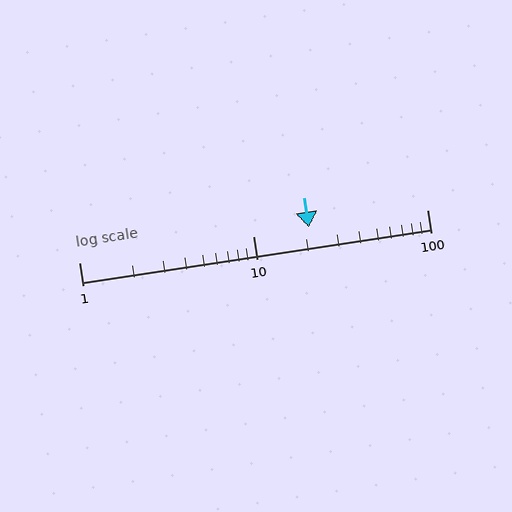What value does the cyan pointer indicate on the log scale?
The pointer indicates approximately 21.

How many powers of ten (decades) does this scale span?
The scale spans 2 decades, from 1 to 100.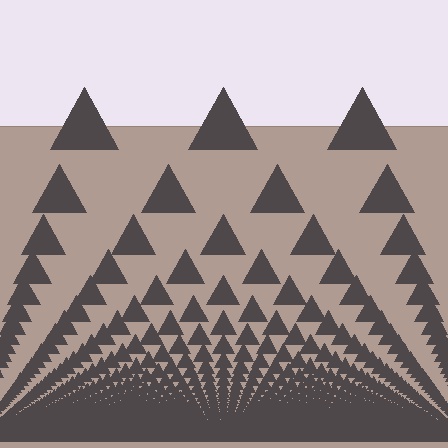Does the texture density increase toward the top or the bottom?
Density increases toward the bottom.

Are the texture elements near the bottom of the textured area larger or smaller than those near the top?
Smaller. The gradient is inverted — elements near the bottom are smaller and denser.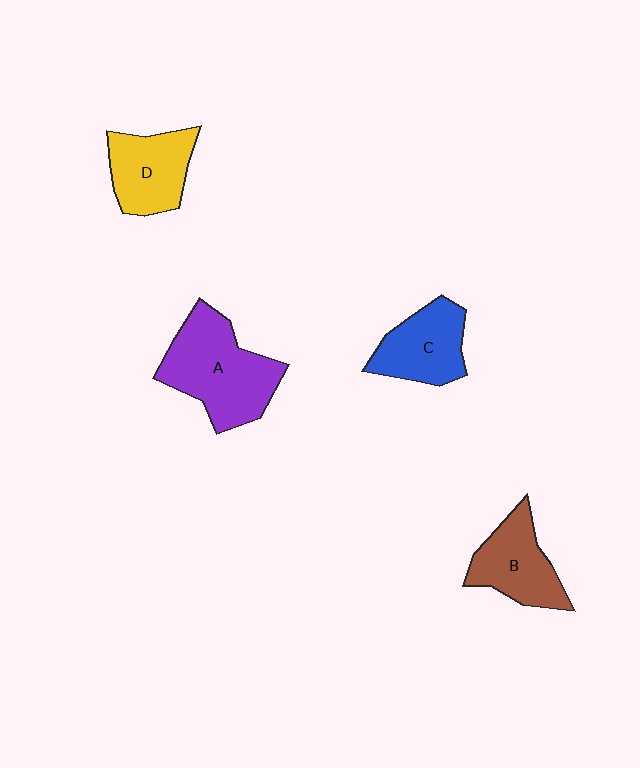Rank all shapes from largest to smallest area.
From largest to smallest: A (purple), D (yellow), B (brown), C (blue).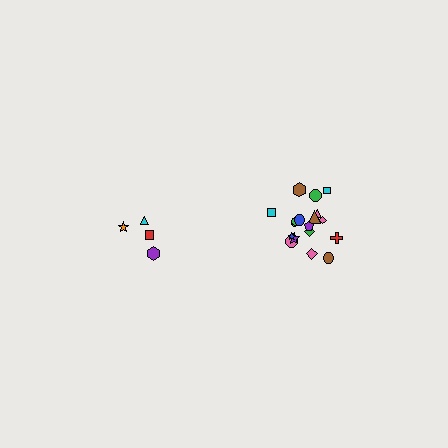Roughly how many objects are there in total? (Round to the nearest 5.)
Roughly 20 objects in total.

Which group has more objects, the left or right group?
The right group.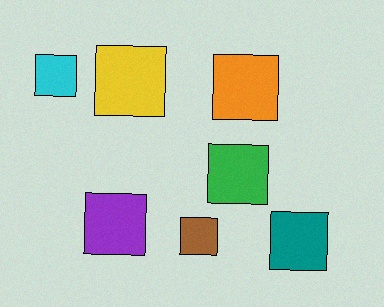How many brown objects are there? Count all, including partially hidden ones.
There is 1 brown object.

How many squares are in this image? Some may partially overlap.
There are 7 squares.